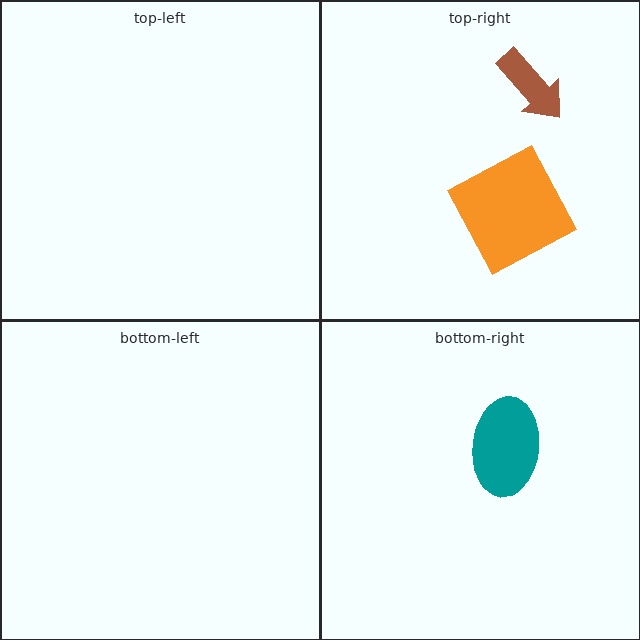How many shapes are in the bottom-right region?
1.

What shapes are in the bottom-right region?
The teal ellipse.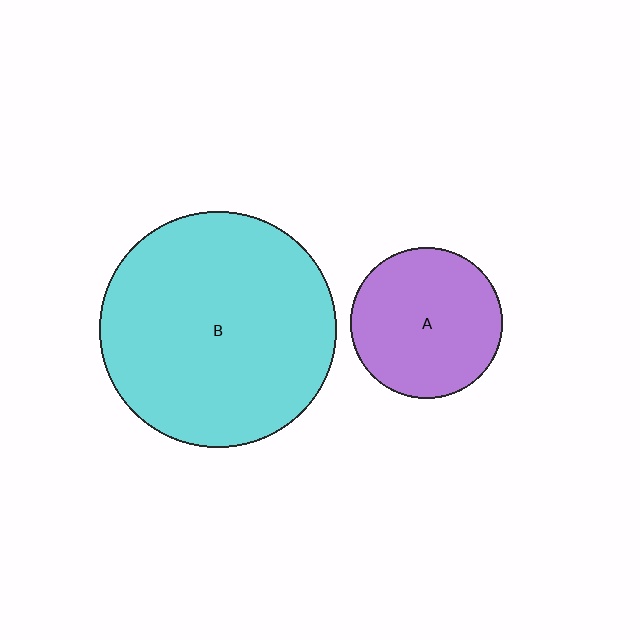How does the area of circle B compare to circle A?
Approximately 2.4 times.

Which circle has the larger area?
Circle B (cyan).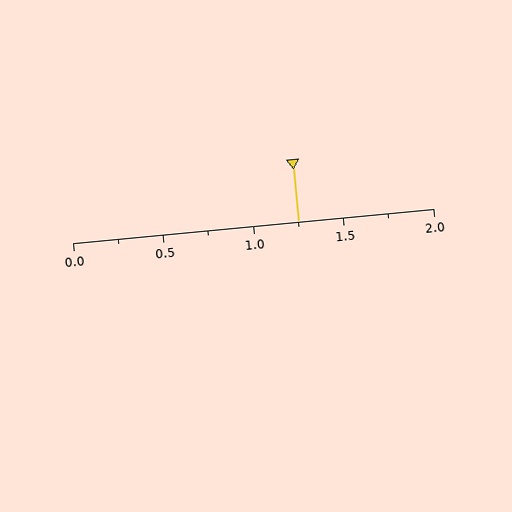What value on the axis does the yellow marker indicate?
The marker indicates approximately 1.25.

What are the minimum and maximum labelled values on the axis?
The axis runs from 0.0 to 2.0.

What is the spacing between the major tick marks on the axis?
The major ticks are spaced 0.5 apart.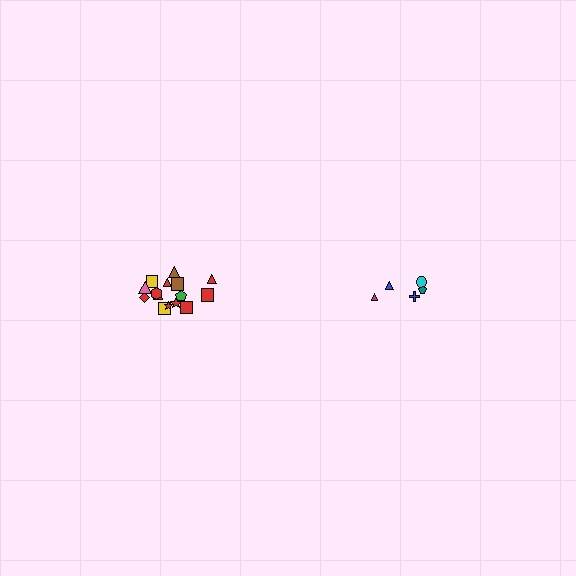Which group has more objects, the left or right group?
The left group.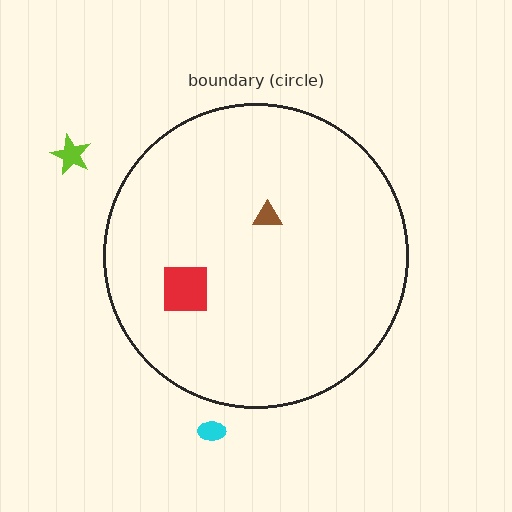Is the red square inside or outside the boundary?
Inside.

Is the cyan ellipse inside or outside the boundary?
Outside.